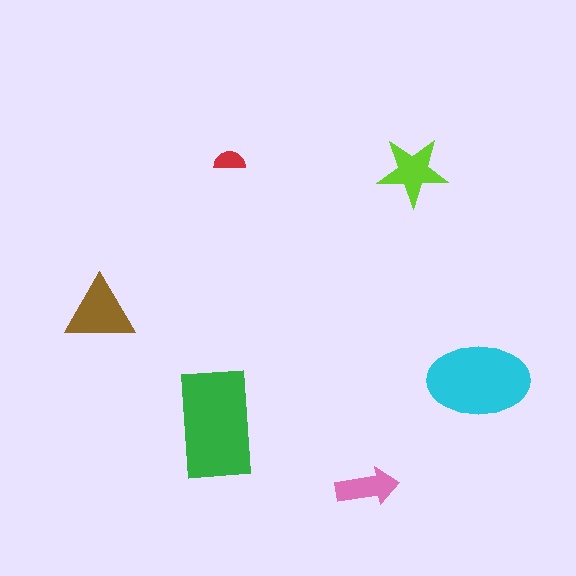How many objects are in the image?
There are 6 objects in the image.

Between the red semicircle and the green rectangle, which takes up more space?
The green rectangle.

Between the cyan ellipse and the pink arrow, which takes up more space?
The cyan ellipse.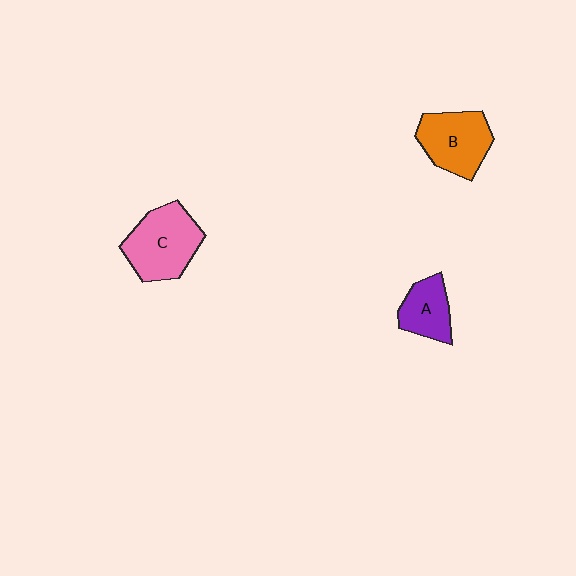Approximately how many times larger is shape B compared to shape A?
Approximately 1.4 times.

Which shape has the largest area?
Shape C (pink).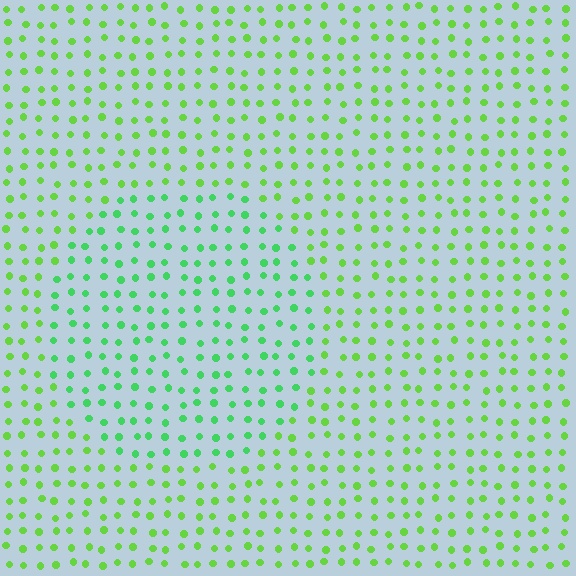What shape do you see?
I see a circle.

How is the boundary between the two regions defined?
The boundary is defined purely by a slight shift in hue (about 28 degrees). Spacing, size, and orientation are identical on both sides.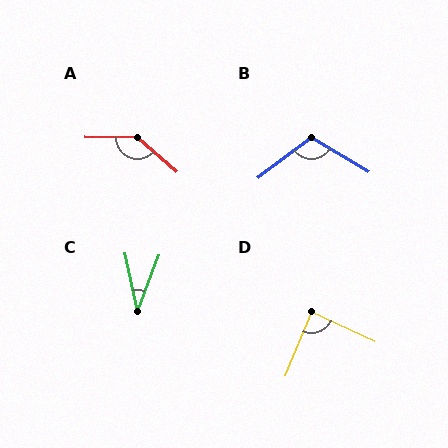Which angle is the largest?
A, at approximately 140 degrees.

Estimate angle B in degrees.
Approximately 112 degrees.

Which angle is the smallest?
C, at approximately 33 degrees.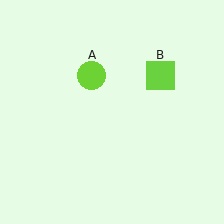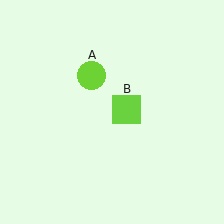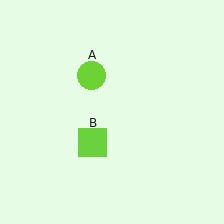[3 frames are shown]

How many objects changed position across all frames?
1 object changed position: lime square (object B).